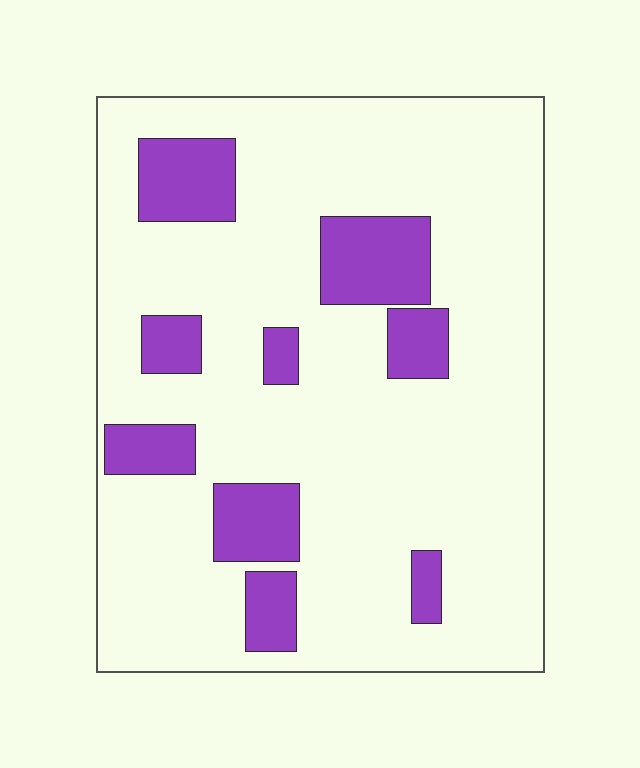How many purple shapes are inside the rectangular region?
9.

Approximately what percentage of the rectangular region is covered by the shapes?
Approximately 20%.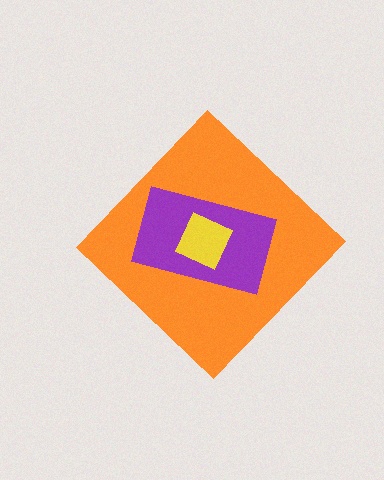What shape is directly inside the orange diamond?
The purple rectangle.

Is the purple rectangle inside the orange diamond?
Yes.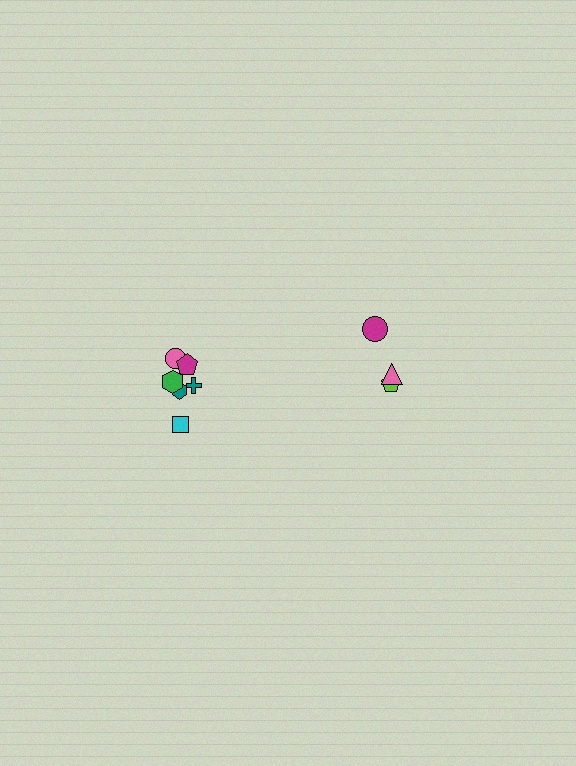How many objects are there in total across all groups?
There are 9 objects.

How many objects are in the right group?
There are 3 objects.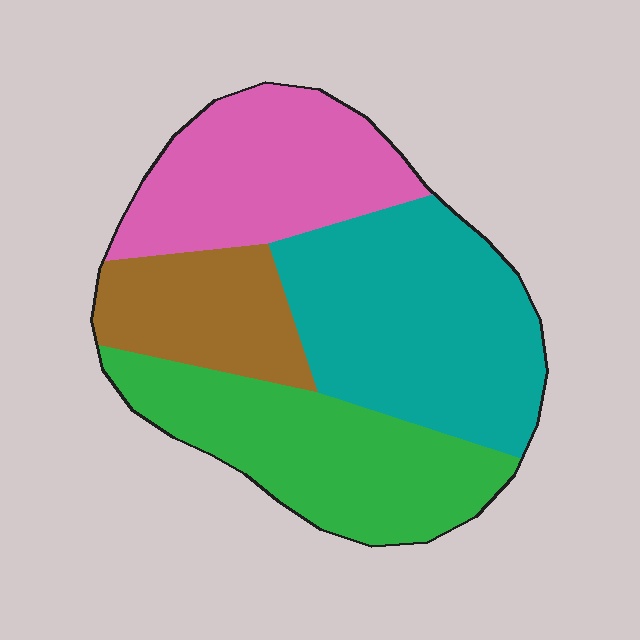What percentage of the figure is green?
Green takes up about one quarter (1/4) of the figure.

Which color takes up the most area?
Teal, at roughly 35%.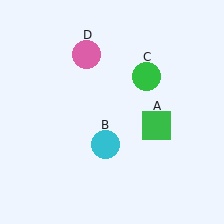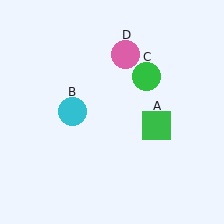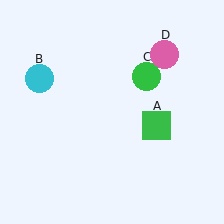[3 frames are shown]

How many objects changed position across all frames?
2 objects changed position: cyan circle (object B), pink circle (object D).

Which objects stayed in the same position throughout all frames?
Green square (object A) and green circle (object C) remained stationary.